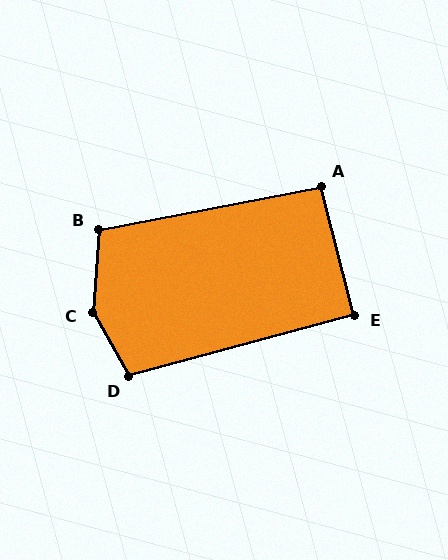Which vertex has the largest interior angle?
C, at approximately 146 degrees.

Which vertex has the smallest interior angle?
E, at approximately 91 degrees.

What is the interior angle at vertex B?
Approximately 105 degrees (obtuse).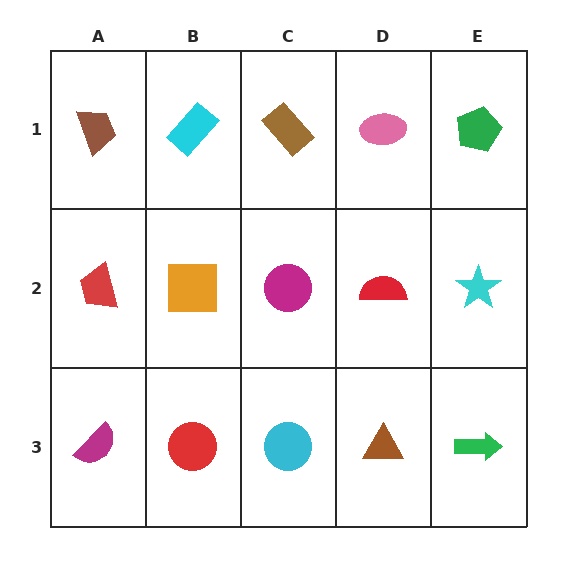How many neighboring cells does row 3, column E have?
2.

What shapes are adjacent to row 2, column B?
A cyan rectangle (row 1, column B), a red circle (row 3, column B), a red trapezoid (row 2, column A), a magenta circle (row 2, column C).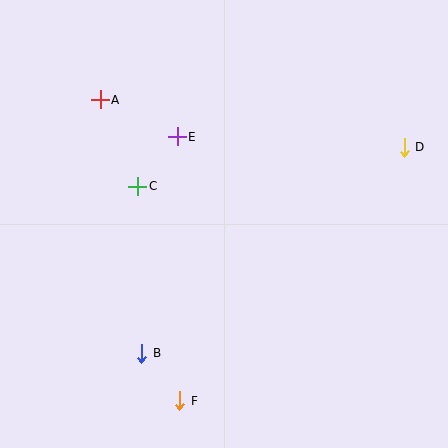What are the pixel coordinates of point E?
Point E is at (177, 137).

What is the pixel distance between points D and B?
The distance between D and B is 334 pixels.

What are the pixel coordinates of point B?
Point B is at (142, 353).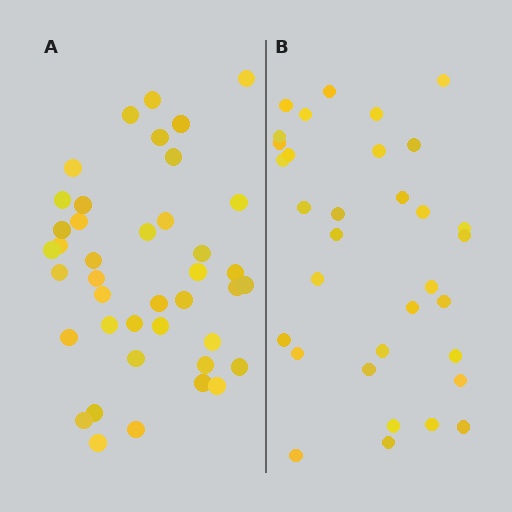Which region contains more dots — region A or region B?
Region A (the left region) has more dots.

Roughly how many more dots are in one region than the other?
Region A has roughly 8 or so more dots than region B.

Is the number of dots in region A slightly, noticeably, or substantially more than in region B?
Region A has only slightly more — the two regions are fairly close. The ratio is roughly 1.2 to 1.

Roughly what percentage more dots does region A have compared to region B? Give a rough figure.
About 25% more.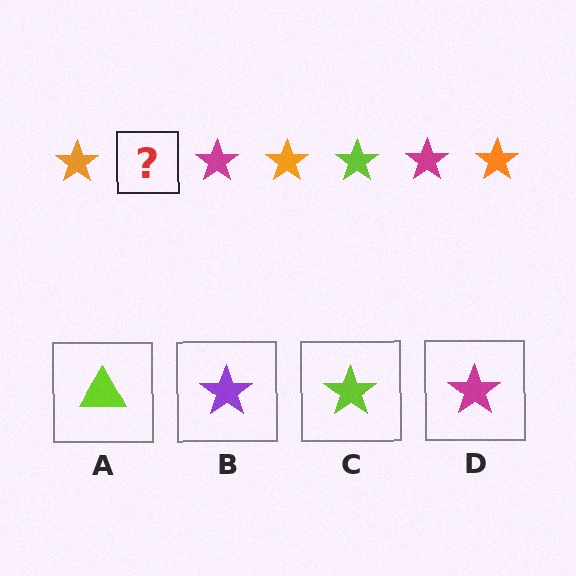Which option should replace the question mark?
Option C.